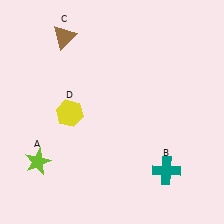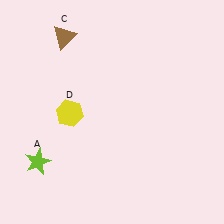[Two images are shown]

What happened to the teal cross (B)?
The teal cross (B) was removed in Image 2. It was in the bottom-right area of Image 1.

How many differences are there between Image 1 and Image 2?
There is 1 difference between the two images.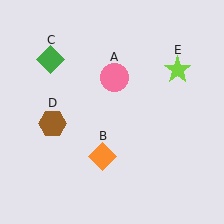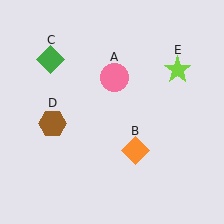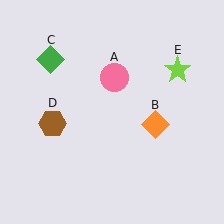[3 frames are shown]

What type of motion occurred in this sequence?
The orange diamond (object B) rotated counterclockwise around the center of the scene.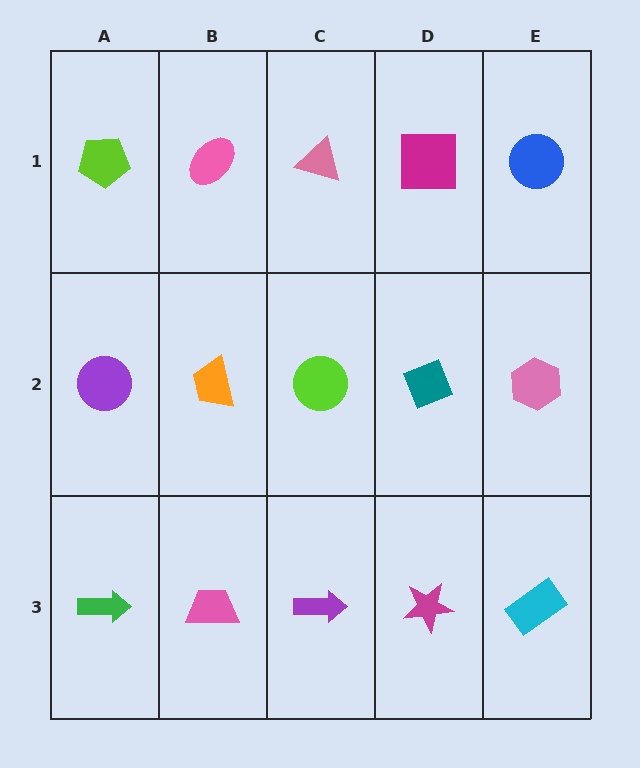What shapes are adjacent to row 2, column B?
A pink ellipse (row 1, column B), a pink trapezoid (row 3, column B), a purple circle (row 2, column A), a lime circle (row 2, column C).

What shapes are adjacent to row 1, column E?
A pink hexagon (row 2, column E), a magenta square (row 1, column D).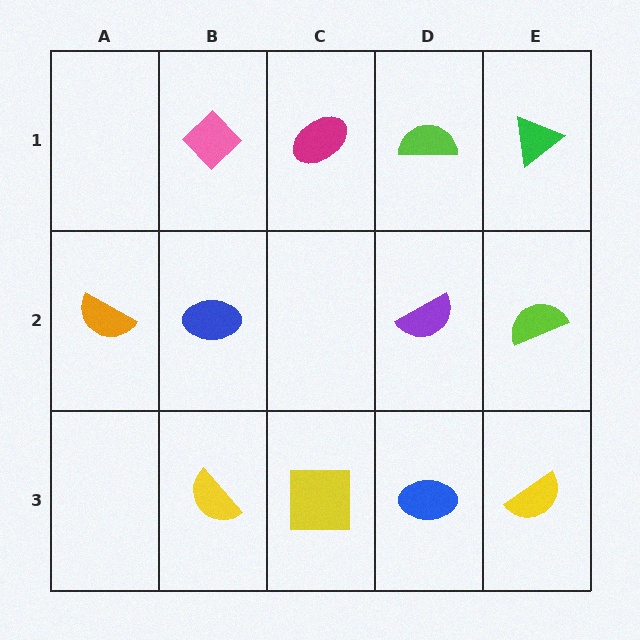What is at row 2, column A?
An orange semicircle.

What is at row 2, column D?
A purple semicircle.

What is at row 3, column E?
A yellow semicircle.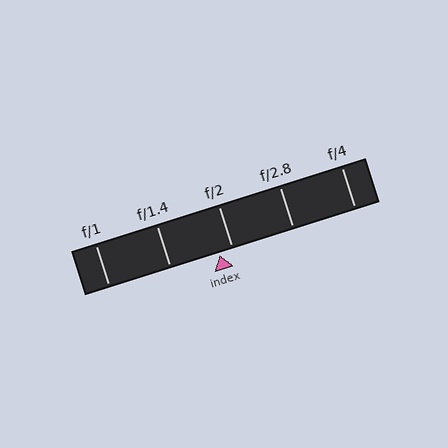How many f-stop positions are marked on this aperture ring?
There are 5 f-stop positions marked.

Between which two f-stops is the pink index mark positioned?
The index mark is between f/1.4 and f/2.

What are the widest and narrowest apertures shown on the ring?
The widest aperture shown is f/1 and the narrowest is f/4.